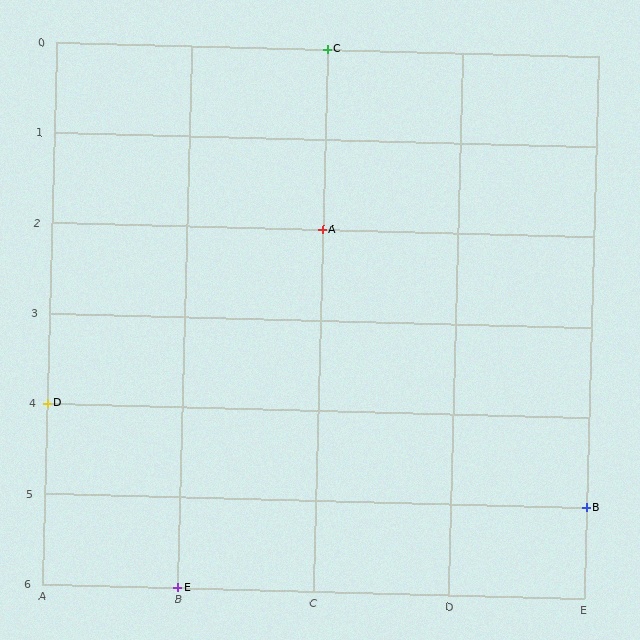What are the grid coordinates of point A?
Point A is at grid coordinates (C, 2).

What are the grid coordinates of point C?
Point C is at grid coordinates (C, 0).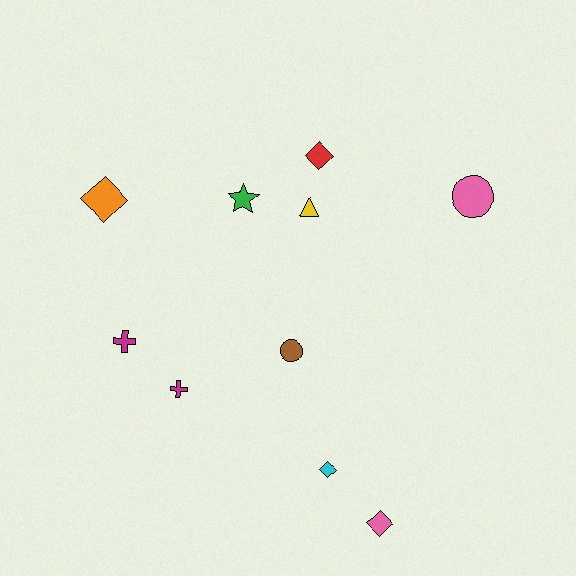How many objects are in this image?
There are 10 objects.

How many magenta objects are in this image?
There are 2 magenta objects.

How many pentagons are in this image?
There are no pentagons.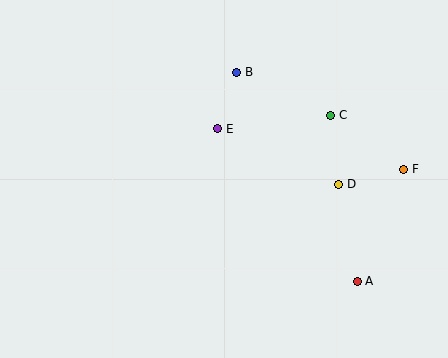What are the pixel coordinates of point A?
Point A is at (357, 281).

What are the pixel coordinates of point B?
Point B is at (237, 72).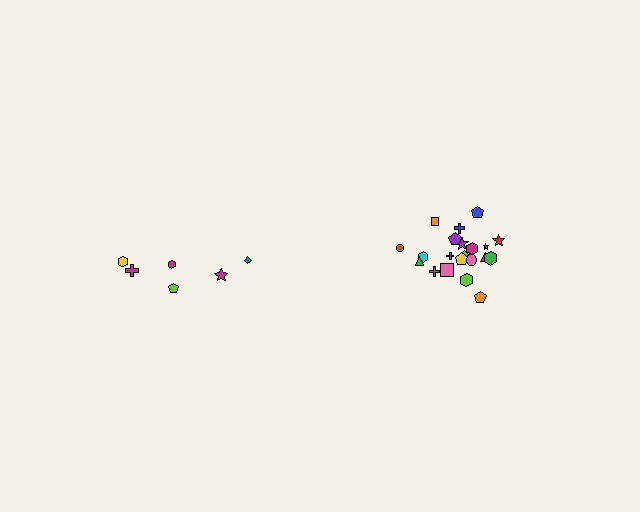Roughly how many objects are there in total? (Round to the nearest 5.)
Roughly 30 objects in total.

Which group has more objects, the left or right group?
The right group.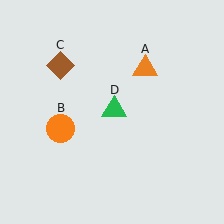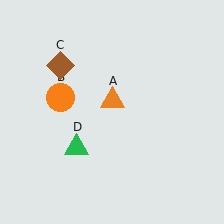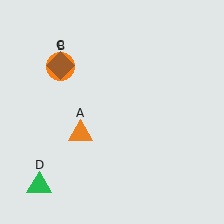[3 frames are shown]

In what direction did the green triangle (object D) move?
The green triangle (object D) moved down and to the left.